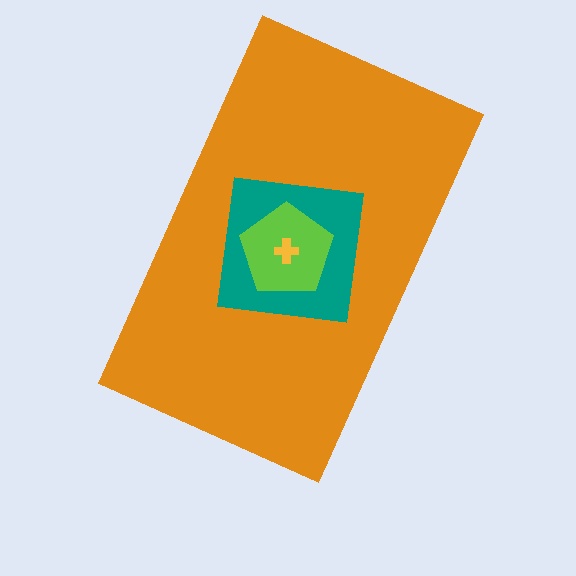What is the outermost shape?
The orange rectangle.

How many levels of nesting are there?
4.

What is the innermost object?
The yellow cross.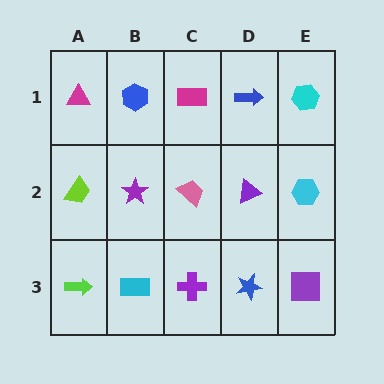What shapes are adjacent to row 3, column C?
A pink trapezoid (row 2, column C), a cyan rectangle (row 3, column B), a blue star (row 3, column D).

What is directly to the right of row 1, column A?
A blue hexagon.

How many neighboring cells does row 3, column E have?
2.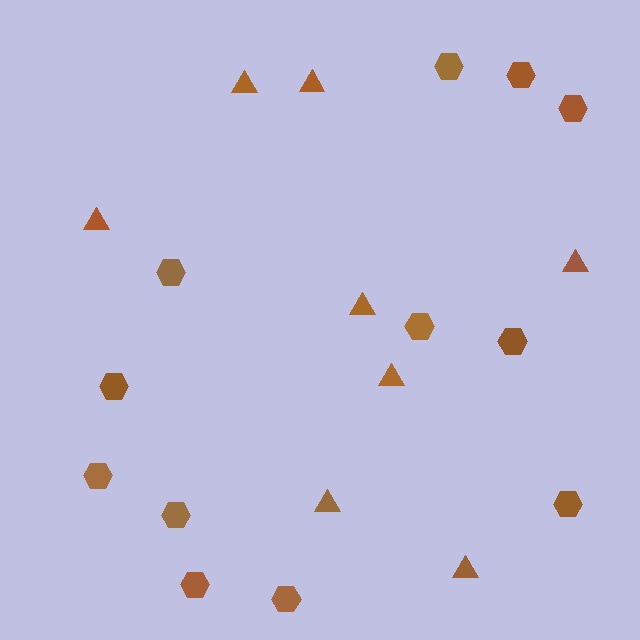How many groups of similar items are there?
There are 2 groups: one group of triangles (8) and one group of hexagons (12).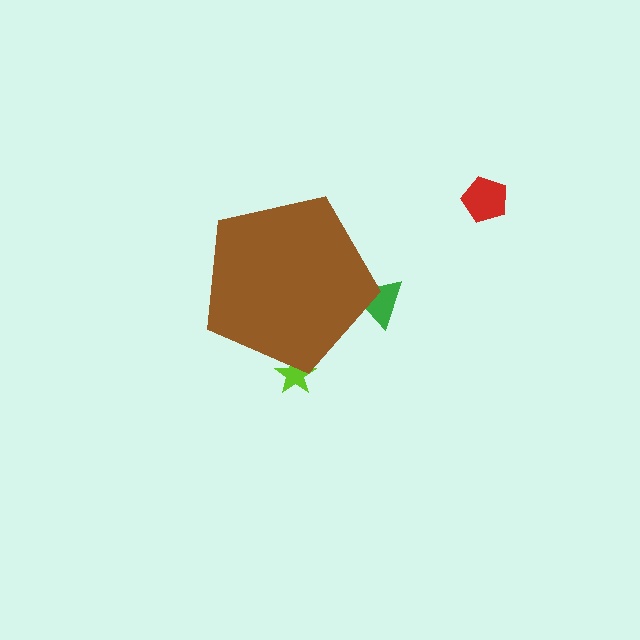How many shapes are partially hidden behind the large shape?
2 shapes are partially hidden.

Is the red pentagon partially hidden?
No, the red pentagon is fully visible.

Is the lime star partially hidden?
Yes, the lime star is partially hidden behind the brown pentagon.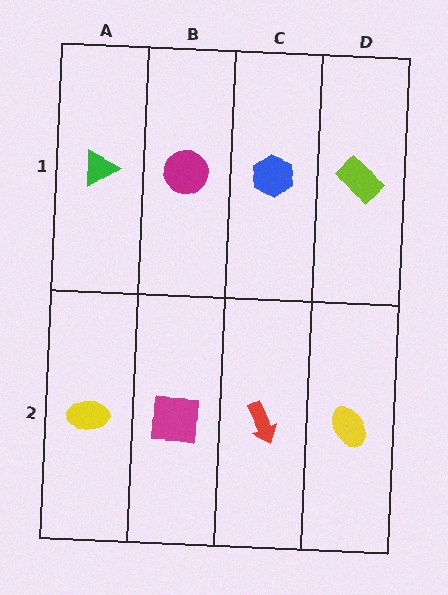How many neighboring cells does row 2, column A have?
2.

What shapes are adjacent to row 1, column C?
A red arrow (row 2, column C), a magenta circle (row 1, column B), a lime rectangle (row 1, column D).